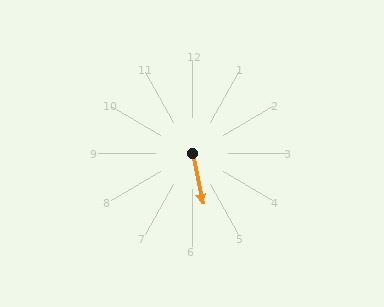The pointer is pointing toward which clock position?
Roughly 6 o'clock.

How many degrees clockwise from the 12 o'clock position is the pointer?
Approximately 168 degrees.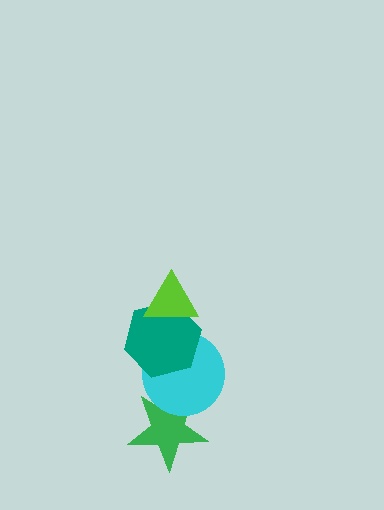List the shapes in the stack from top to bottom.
From top to bottom: the lime triangle, the teal hexagon, the cyan circle, the green star.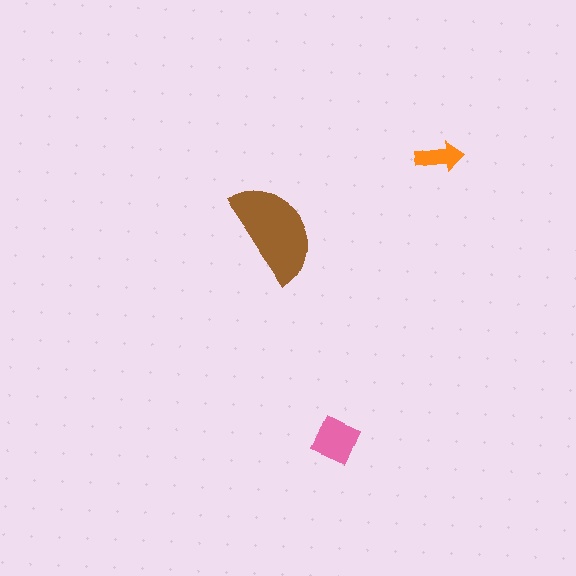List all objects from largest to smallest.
The brown semicircle, the pink diamond, the orange arrow.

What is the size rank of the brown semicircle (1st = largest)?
1st.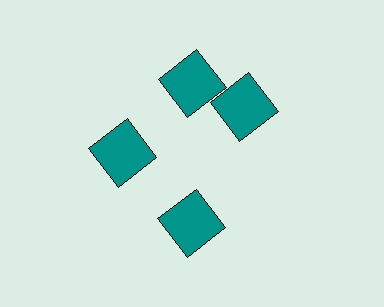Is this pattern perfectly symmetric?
No. The 4 teal squares are arranged in a ring, but one element near the 3 o'clock position is rotated out of alignment along the ring, breaking the 4-fold rotational symmetry.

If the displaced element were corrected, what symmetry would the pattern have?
It would have 4-fold rotational symmetry — the pattern would map onto itself every 90 degrees.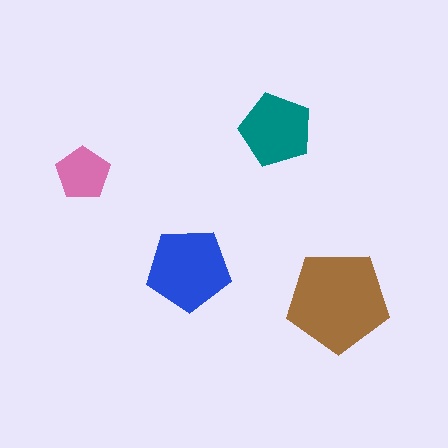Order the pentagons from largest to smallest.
the brown one, the blue one, the teal one, the pink one.